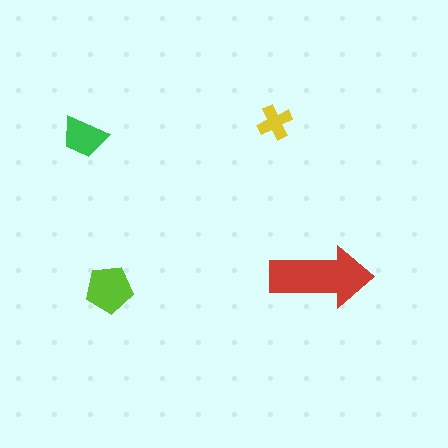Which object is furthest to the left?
The green trapezoid is leftmost.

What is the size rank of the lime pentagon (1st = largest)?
2nd.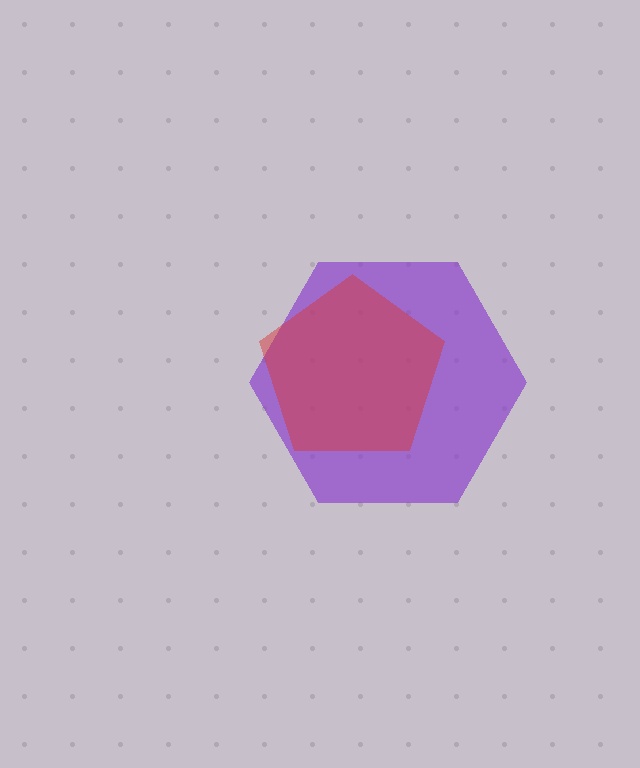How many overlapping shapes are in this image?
There are 2 overlapping shapes in the image.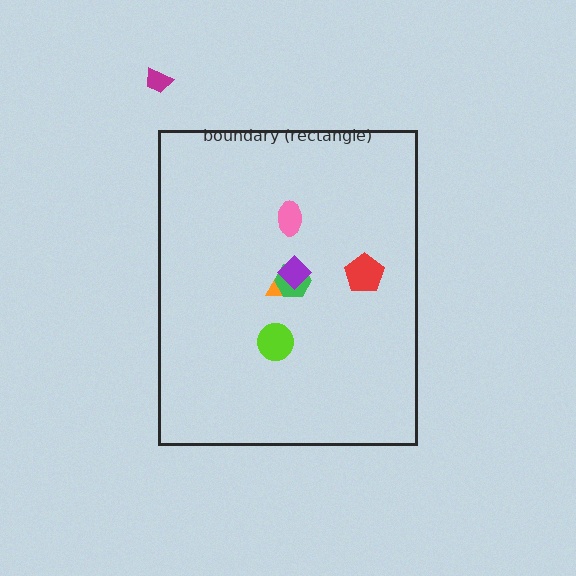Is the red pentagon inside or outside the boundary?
Inside.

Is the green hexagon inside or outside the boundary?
Inside.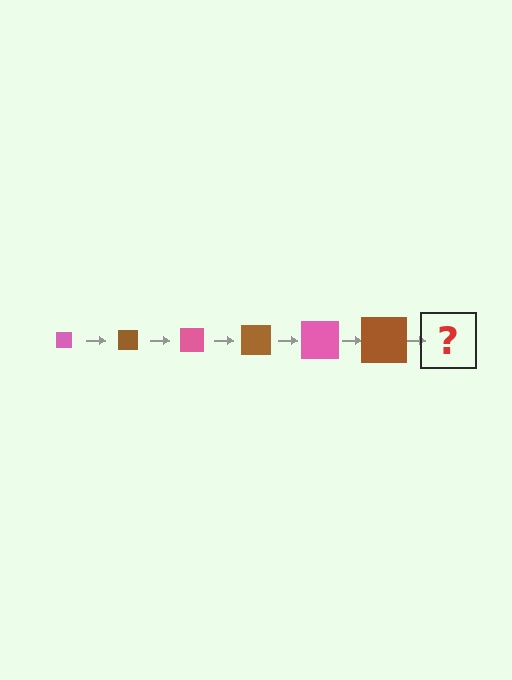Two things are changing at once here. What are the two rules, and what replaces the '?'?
The two rules are that the square grows larger each step and the color cycles through pink and brown. The '?' should be a pink square, larger than the previous one.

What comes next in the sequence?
The next element should be a pink square, larger than the previous one.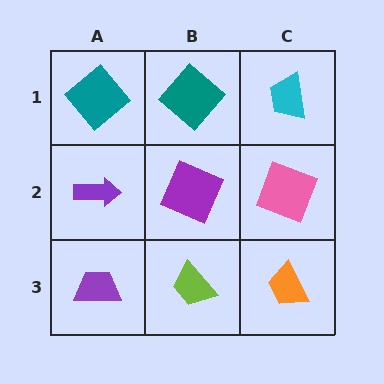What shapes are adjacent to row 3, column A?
A purple arrow (row 2, column A), a lime trapezoid (row 3, column B).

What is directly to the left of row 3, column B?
A purple trapezoid.